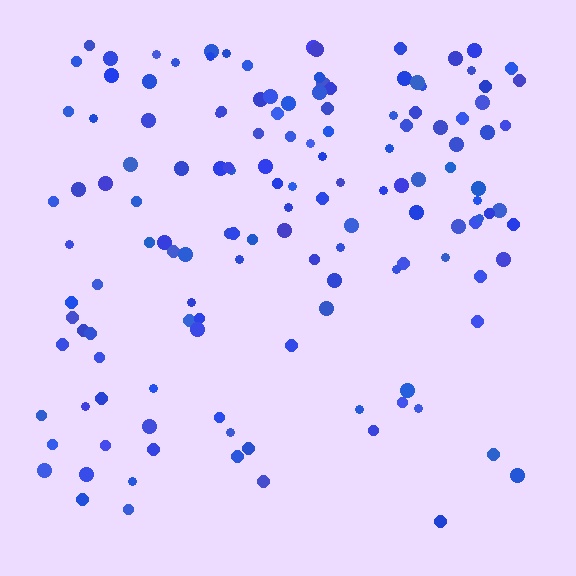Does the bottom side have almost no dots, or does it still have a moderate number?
Still a moderate number, just noticeably fewer than the top.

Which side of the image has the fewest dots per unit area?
The bottom.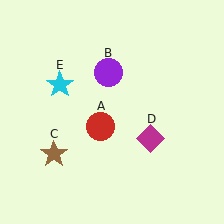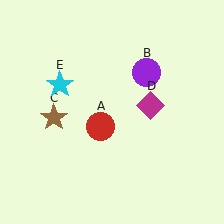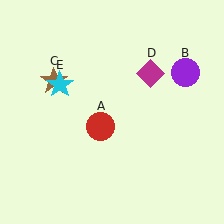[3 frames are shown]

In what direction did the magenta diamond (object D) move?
The magenta diamond (object D) moved up.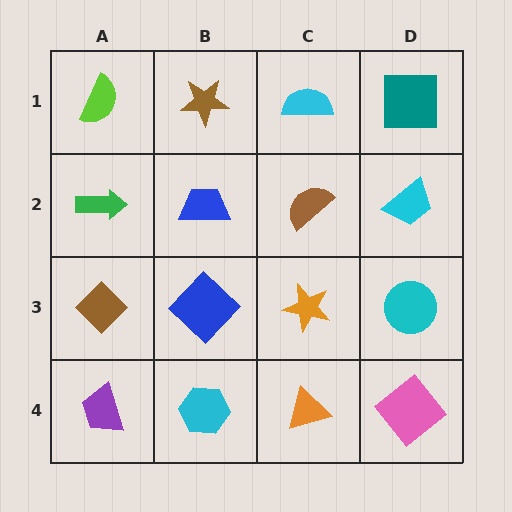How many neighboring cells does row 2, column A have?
3.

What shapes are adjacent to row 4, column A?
A brown diamond (row 3, column A), a cyan hexagon (row 4, column B).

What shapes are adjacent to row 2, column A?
A lime semicircle (row 1, column A), a brown diamond (row 3, column A), a blue trapezoid (row 2, column B).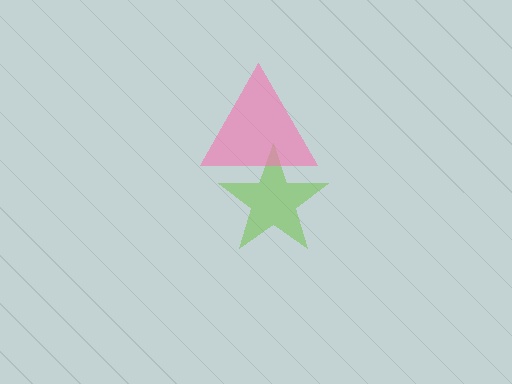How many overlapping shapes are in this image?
There are 2 overlapping shapes in the image.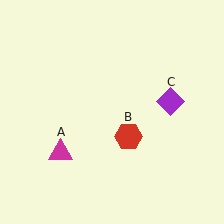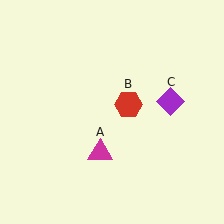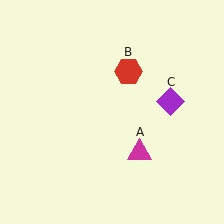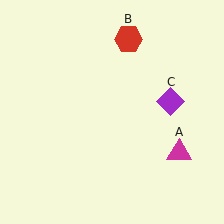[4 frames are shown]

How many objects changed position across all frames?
2 objects changed position: magenta triangle (object A), red hexagon (object B).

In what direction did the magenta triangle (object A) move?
The magenta triangle (object A) moved right.